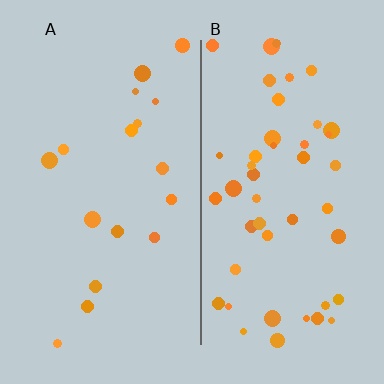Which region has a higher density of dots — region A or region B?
B (the right).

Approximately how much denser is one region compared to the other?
Approximately 2.7× — region B over region A.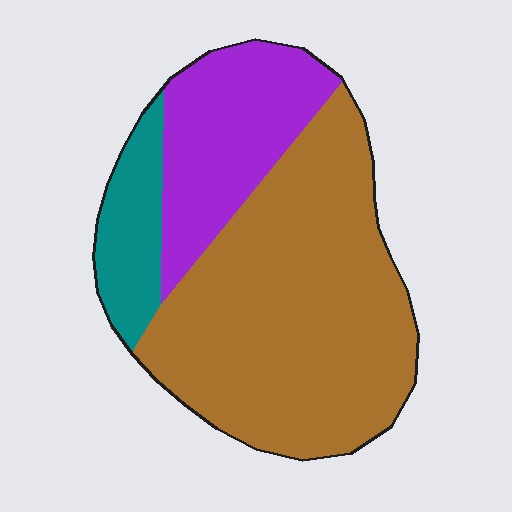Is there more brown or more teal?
Brown.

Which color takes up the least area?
Teal, at roughly 10%.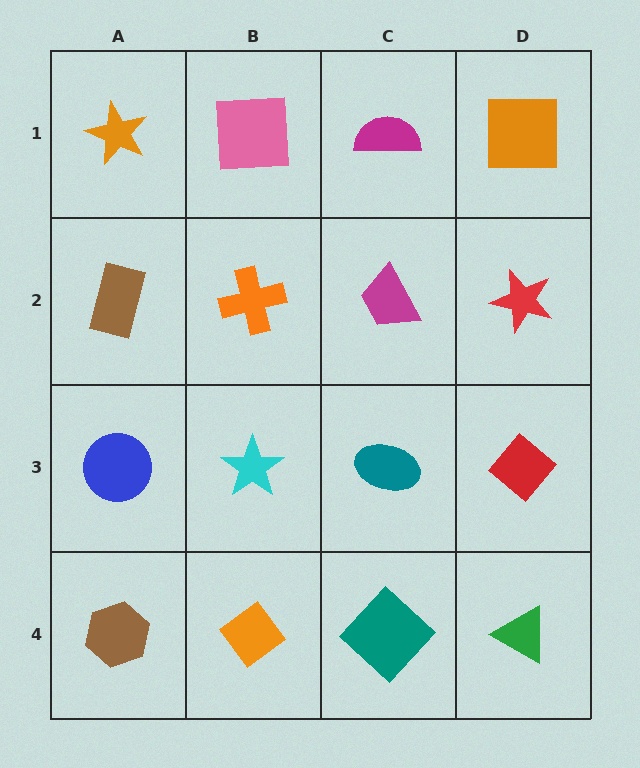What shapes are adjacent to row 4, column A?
A blue circle (row 3, column A), an orange diamond (row 4, column B).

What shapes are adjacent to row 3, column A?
A brown rectangle (row 2, column A), a brown hexagon (row 4, column A), a cyan star (row 3, column B).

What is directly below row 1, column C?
A magenta trapezoid.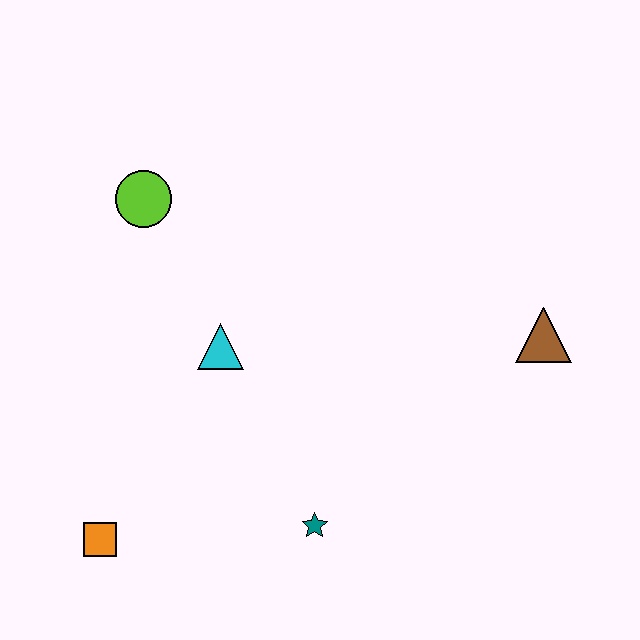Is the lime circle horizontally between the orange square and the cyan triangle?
Yes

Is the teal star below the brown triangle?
Yes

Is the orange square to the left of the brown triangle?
Yes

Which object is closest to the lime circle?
The cyan triangle is closest to the lime circle.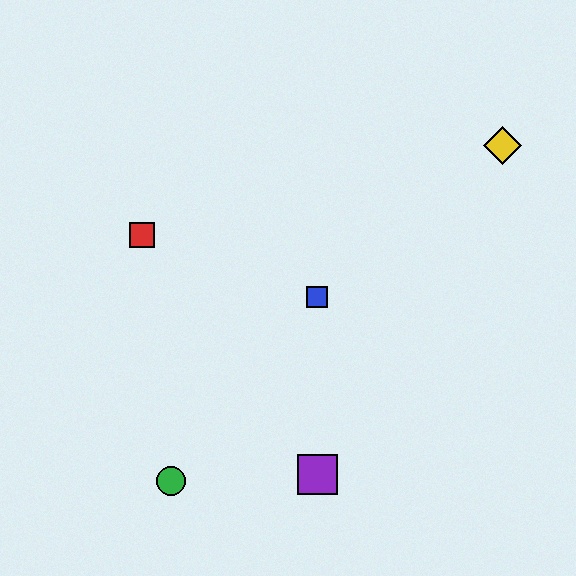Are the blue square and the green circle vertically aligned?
No, the blue square is at x≈317 and the green circle is at x≈171.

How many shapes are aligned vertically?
2 shapes (the blue square, the purple square) are aligned vertically.